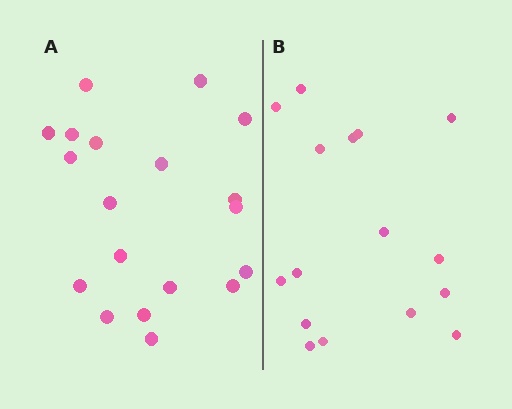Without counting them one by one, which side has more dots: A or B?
Region A (the left region) has more dots.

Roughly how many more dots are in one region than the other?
Region A has just a few more — roughly 2 or 3 more dots than region B.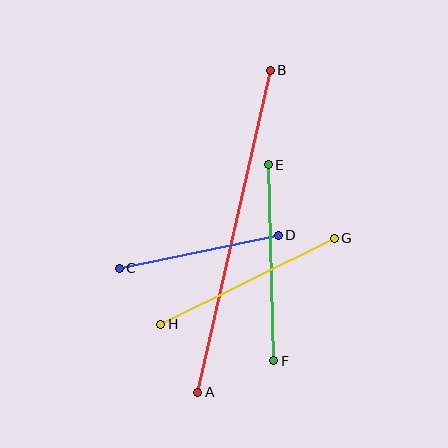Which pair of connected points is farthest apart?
Points A and B are farthest apart.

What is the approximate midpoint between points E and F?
The midpoint is at approximately (271, 263) pixels.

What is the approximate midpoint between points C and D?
The midpoint is at approximately (199, 252) pixels.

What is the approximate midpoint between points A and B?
The midpoint is at approximately (234, 231) pixels.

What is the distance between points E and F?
The distance is approximately 196 pixels.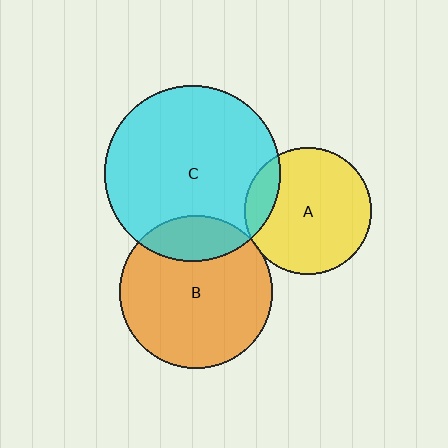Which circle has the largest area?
Circle C (cyan).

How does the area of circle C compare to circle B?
Approximately 1.3 times.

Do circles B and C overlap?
Yes.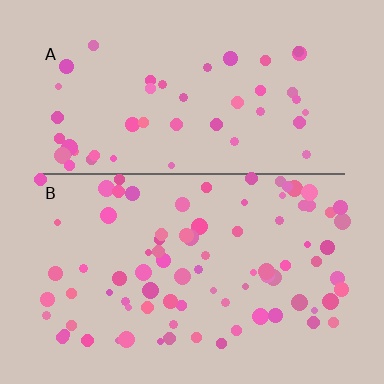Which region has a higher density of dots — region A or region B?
B (the bottom).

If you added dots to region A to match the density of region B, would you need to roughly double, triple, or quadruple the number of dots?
Approximately double.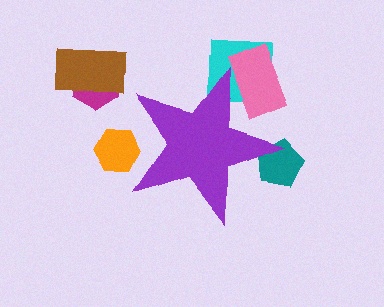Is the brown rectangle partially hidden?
No, the brown rectangle is fully visible.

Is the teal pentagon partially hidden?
Yes, the teal pentagon is partially hidden behind the purple star.